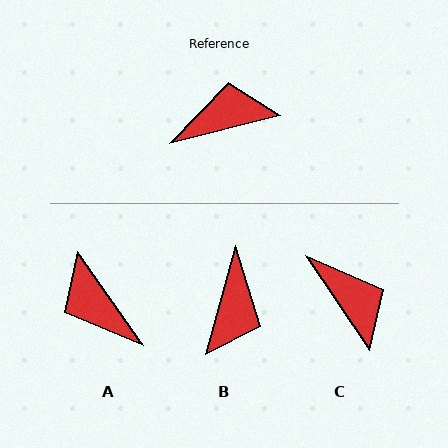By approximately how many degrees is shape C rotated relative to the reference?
Approximately 70 degrees clockwise.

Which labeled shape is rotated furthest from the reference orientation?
B, about 120 degrees away.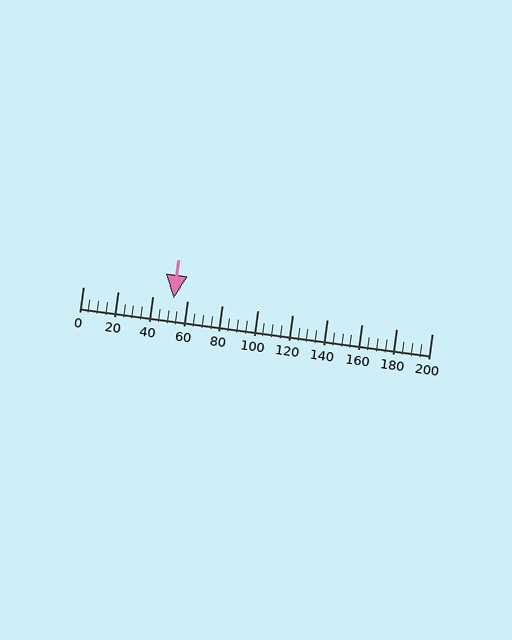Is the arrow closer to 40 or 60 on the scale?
The arrow is closer to 60.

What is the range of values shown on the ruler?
The ruler shows values from 0 to 200.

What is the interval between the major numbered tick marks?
The major tick marks are spaced 20 units apart.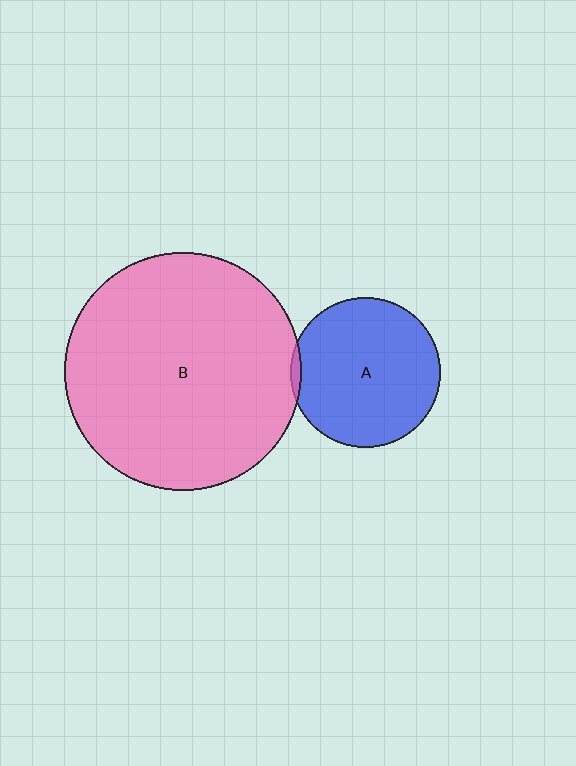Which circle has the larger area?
Circle B (pink).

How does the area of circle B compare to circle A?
Approximately 2.5 times.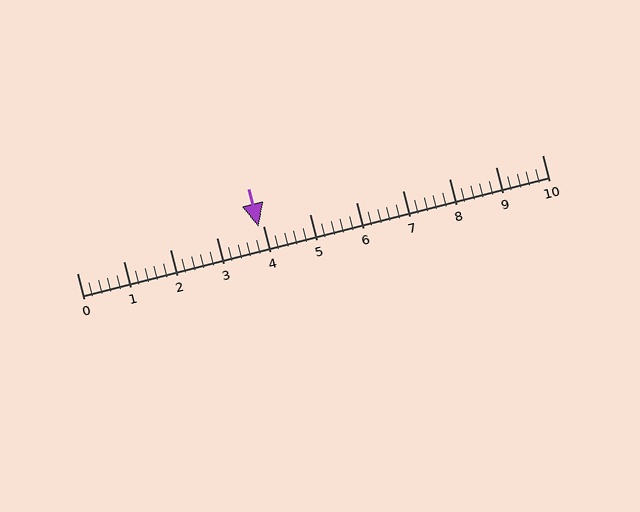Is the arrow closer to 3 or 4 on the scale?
The arrow is closer to 4.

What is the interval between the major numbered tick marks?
The major tick marks are spaced 1 units apart.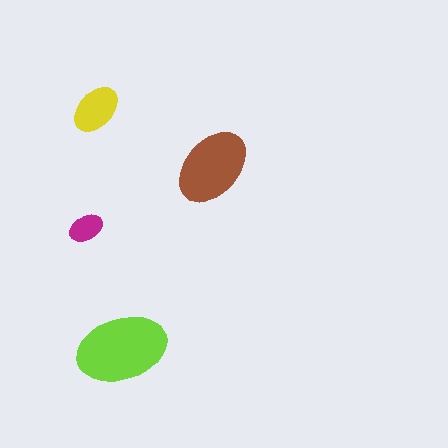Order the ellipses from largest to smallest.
the lime one, the brown one, the yellow one, the magenta one.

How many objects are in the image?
There are 4 objects in the image.